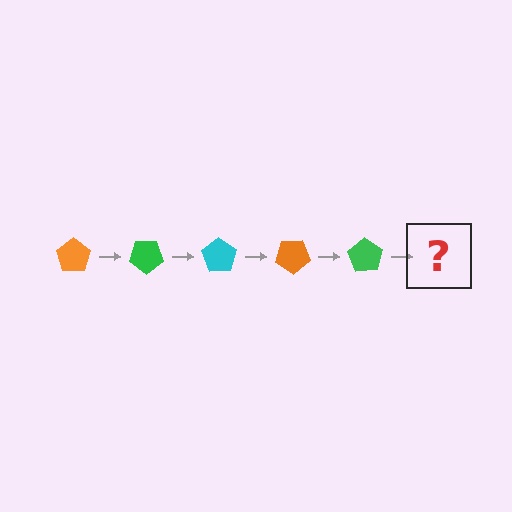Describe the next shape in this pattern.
It should be a cyan pentagon, rotated 175 degrees from the start.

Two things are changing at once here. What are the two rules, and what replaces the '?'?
The two rules are that it rotates 35 degrees each step and the color cycles through orange, green, and cyan. The '?' should be a cyan pentagon, rotated 175 degrees from the start.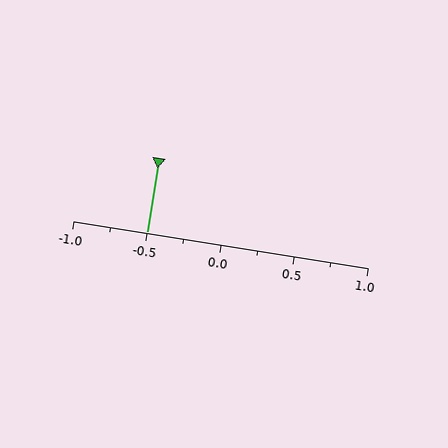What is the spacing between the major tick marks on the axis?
The major ticks are spaced 0.5 apart.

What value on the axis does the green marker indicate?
The marker indicates approximately -0.5.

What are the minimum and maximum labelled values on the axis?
The axis runs from -1.0 to 1.0.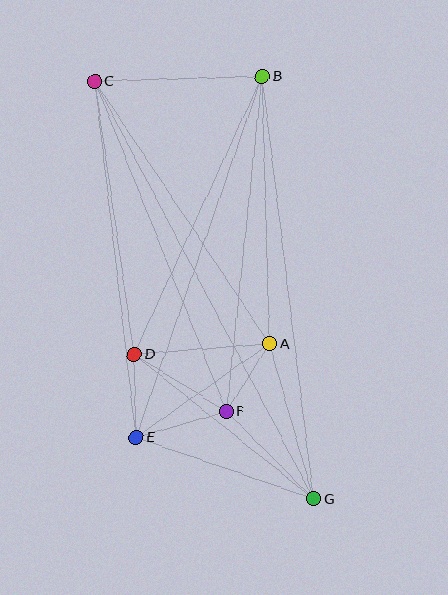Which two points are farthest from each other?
Points C and G are farthest from each other.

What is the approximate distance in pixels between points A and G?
The distance between A and G is approximately 161 pixels.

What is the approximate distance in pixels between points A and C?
The distance between A and C is approximately 315 pixels.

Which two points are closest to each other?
Points A and F are closest to each other.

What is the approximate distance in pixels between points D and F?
The distance between D and F is approximately 108 pixels.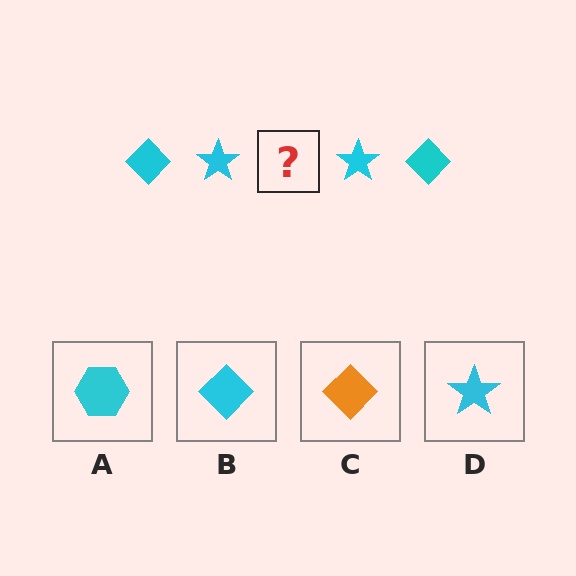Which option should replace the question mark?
Option B.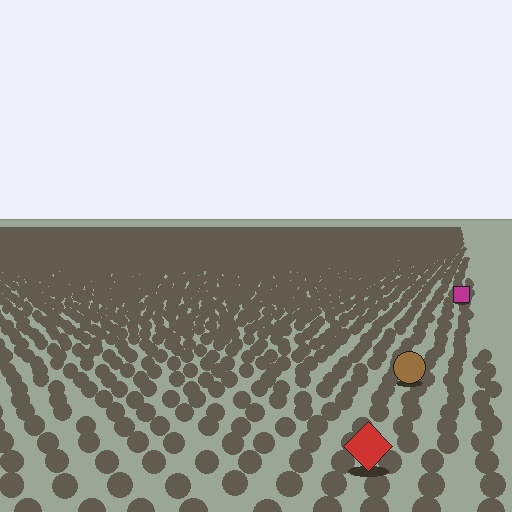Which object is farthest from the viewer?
The magenta square is farthest from the viewer. It appears smaller and the ground texture around it is denser.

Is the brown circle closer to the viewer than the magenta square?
Yes. The brown circle is closer — you can tell from the texture gradient: the ground texture is coarser near it.